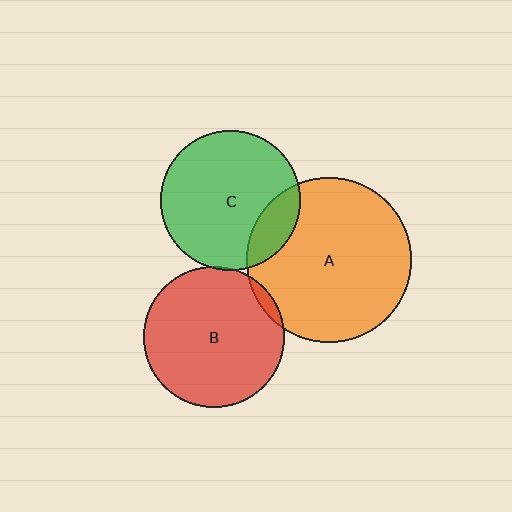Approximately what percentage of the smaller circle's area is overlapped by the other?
Approximately 15%.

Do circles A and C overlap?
Yes.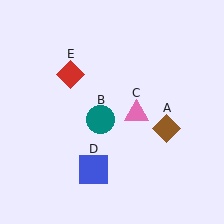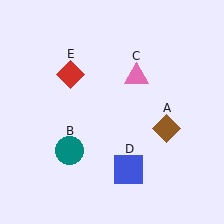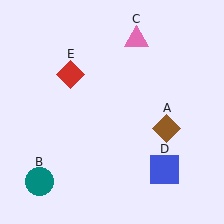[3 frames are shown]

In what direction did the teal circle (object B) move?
The teal circle (object B) moved down and to the left.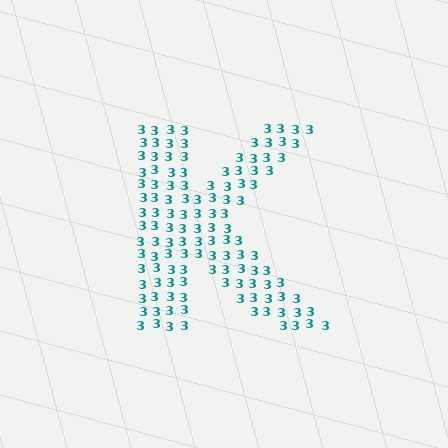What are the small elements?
The small elements are digit 3's.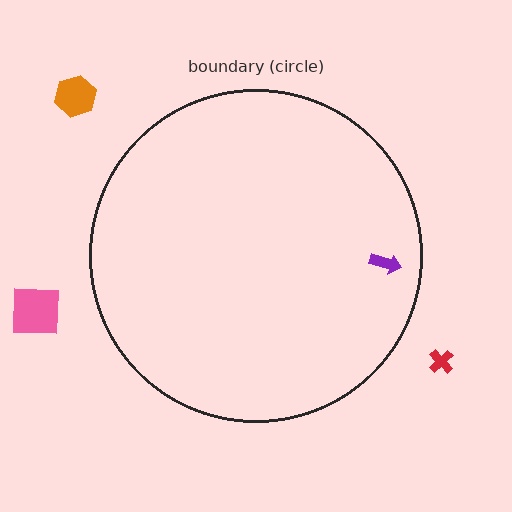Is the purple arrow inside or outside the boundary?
Inside.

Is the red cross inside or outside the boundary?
Outside.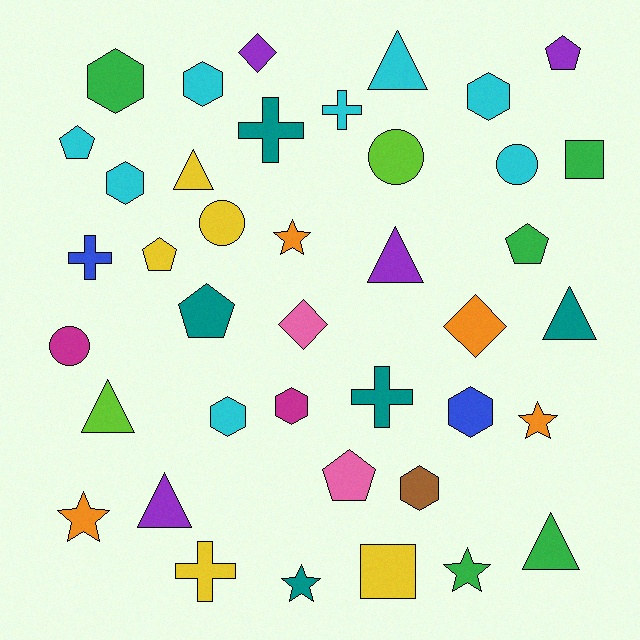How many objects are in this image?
There are 40 objects.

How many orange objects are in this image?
There are 4 orange objects.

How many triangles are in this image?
There are 7 triangles.